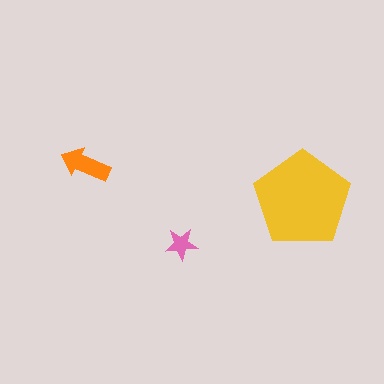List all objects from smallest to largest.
The pink star, the orange arrow, the yellow pentagon.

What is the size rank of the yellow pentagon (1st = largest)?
1st.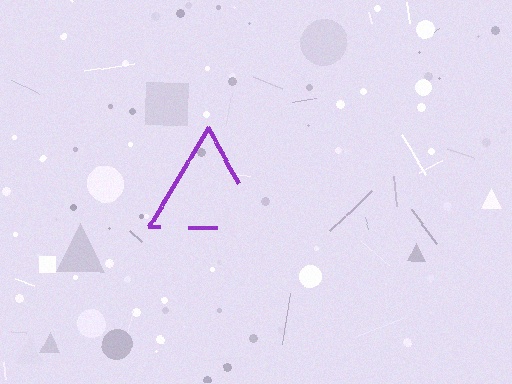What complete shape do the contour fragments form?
The contour fragments form a triangle.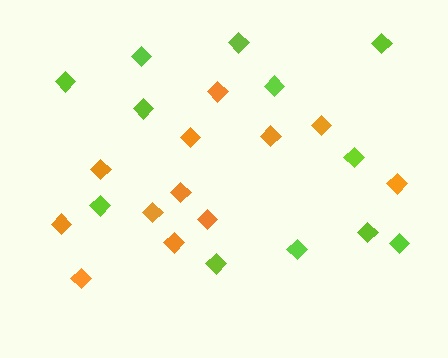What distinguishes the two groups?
There are 2 groups: one group of lime diamonds (12) and one group of orange diamonds (12).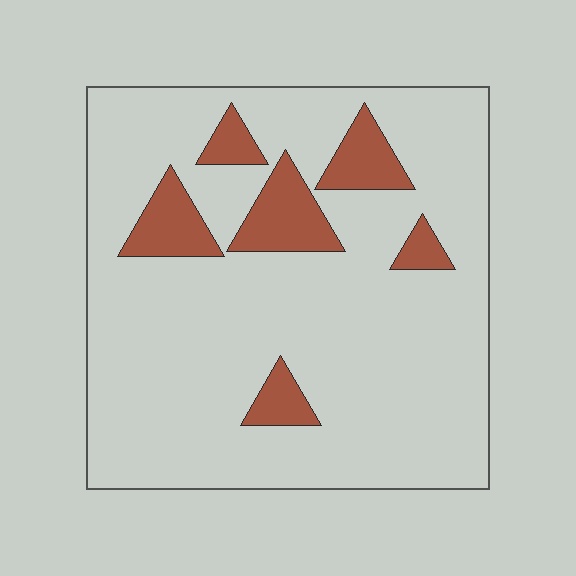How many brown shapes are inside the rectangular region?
6.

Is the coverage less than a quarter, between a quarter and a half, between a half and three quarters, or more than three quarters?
Less than a quarter.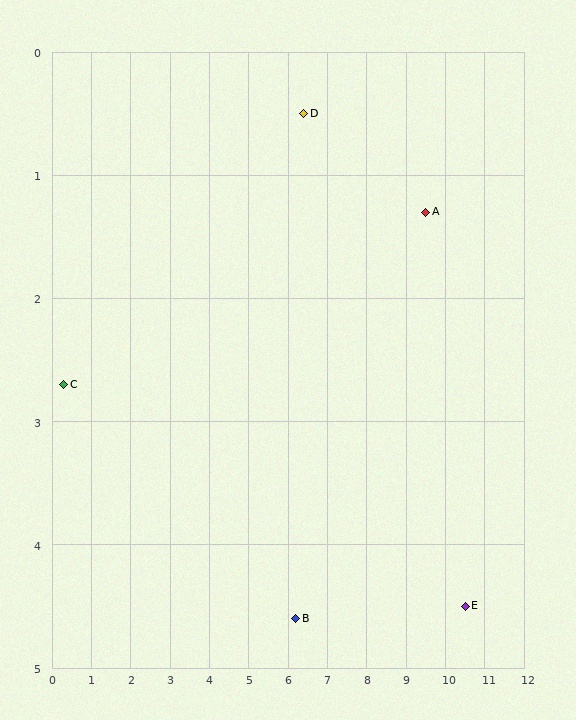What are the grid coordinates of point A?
Point A is at approximately (9.5, 1.3).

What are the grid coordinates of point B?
Point B is at approximately (6.2, 4.6).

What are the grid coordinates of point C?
Point C is at approximately (0.3, 2.7).